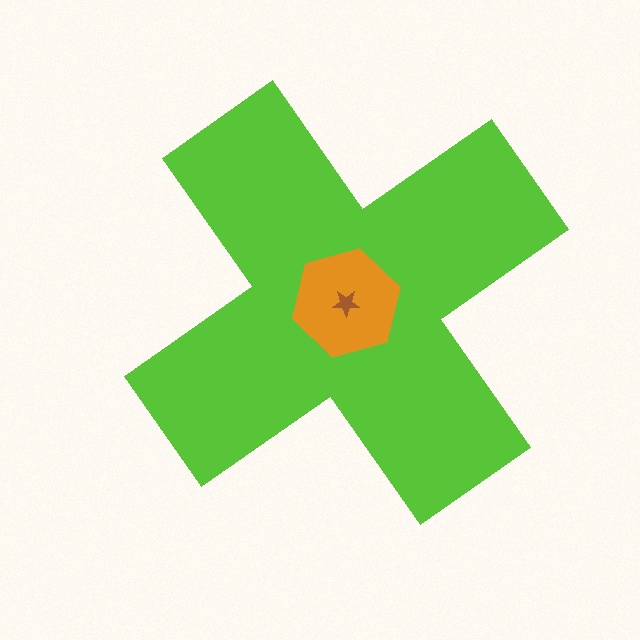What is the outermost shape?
The lime cross.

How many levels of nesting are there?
3.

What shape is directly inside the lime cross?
The orange hexagon.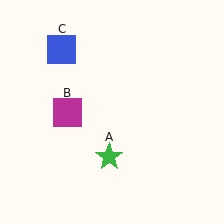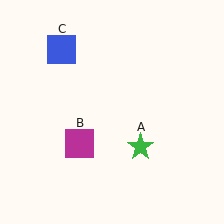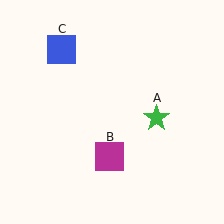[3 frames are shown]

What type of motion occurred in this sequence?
The green star (object A), magenta square (object B) rotated counterclockwise around the center of the scene.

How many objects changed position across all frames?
2 objects changed position: green star (object A), magenta square (object B).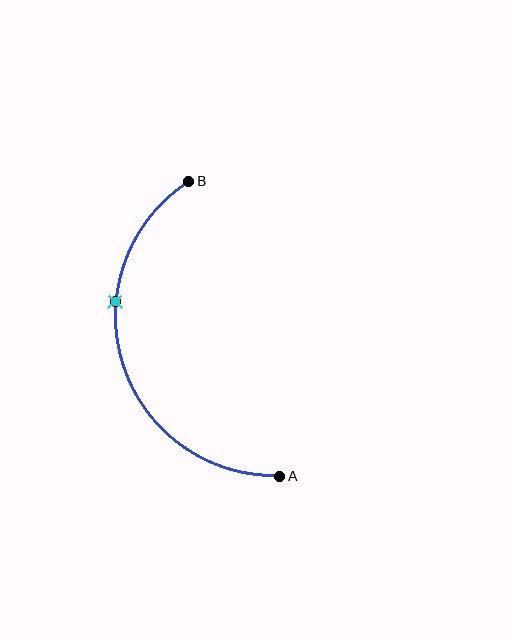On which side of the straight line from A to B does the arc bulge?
The arc bulges to the left of the straight line connecting A and B.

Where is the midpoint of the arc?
The arc midpoint is the point on the curve farthest from the straight line joining A and B. It sits to the left of that line.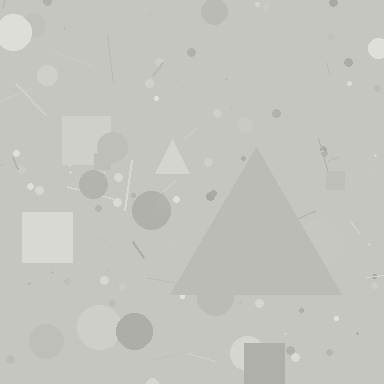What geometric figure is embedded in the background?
A triangle is embedded in the background.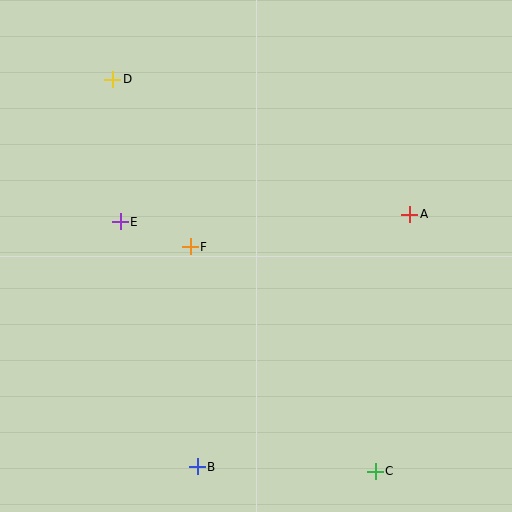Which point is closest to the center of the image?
Point F at (190, 247) is closest to the center.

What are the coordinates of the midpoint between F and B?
The midpoint between F and B is at (194, 357).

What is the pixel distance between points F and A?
The distance between F and A is 222 pixels.